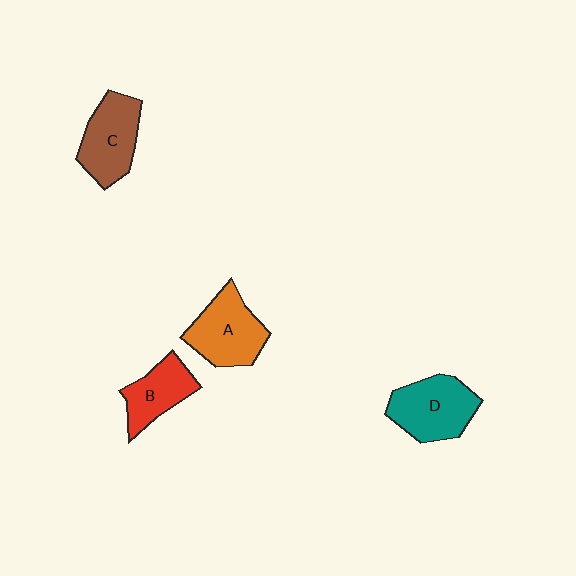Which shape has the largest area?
Shape D (teal).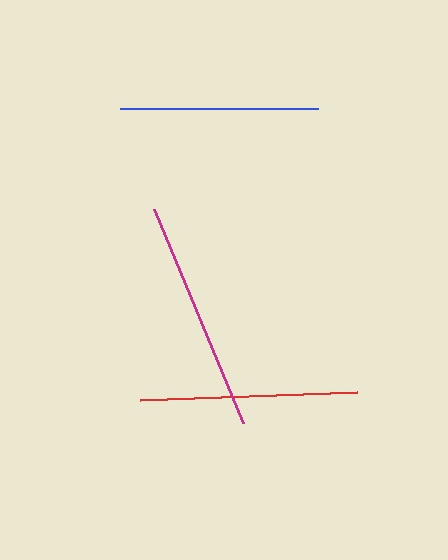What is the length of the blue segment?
The blue segment is approximately 198 pixels long.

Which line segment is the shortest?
The blue line is the shortest at approximately 198 pixels.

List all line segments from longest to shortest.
From longest to shortest: magenta, red, blue.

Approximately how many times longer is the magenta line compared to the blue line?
The magenta line is approximately 1.2 times the length of the blue line.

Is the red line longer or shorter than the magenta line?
The magenta line is longer than the red line.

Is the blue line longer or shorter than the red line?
The red line is longer than the blue line.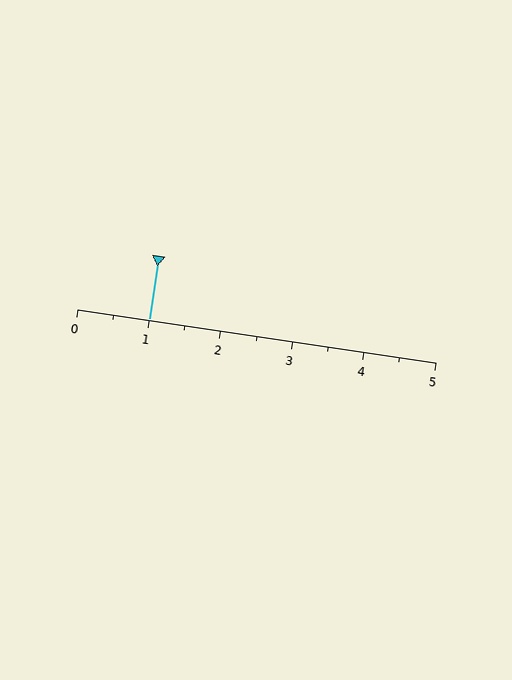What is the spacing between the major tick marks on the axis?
The major ticks are spaced 1 apart.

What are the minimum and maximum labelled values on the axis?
The axis runs from 0 to 5.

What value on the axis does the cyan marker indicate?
The marker indicates approximately 1.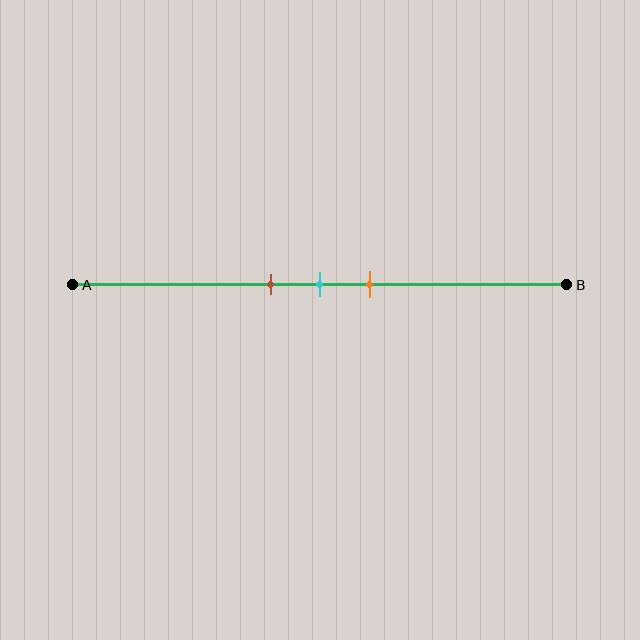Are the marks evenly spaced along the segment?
Yes, the marks are approximately evenly spaced.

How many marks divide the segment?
There are 3 marks dividing the segment.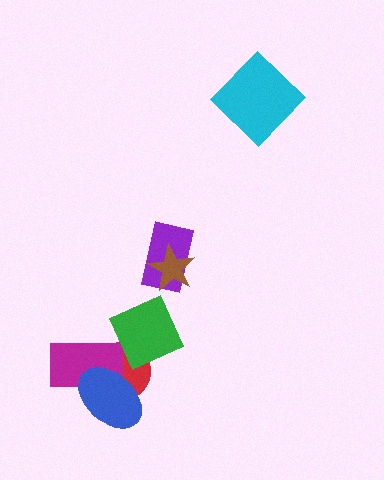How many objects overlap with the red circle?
3 objects overlap with the red circle.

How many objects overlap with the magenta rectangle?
2 objects overlap with the magenta rectangle.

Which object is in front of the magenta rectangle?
The blue ellipse is in front of the magenta rectangle.